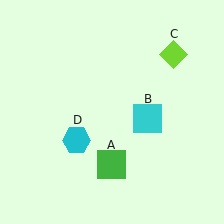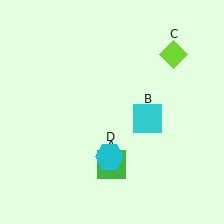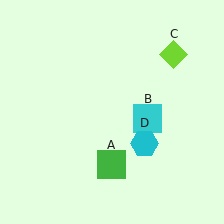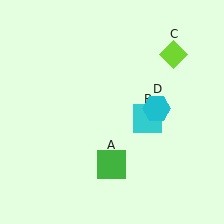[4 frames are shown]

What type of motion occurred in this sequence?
The cyan hexagon (object D) rotated counterclockwise around the center of the scene.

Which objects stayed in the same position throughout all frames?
Green square (object A) and cyan square (object B) and lime diamond (object C) remained stationary.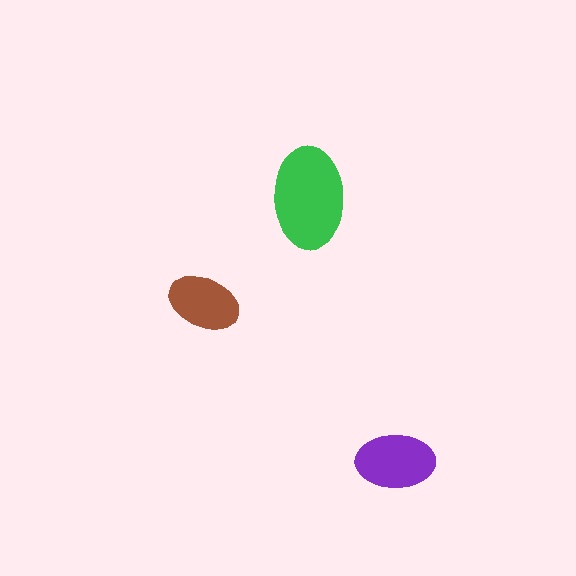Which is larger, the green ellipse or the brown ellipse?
The green one.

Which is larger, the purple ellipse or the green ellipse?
The green one.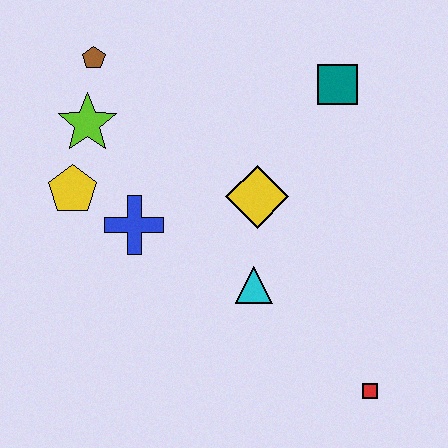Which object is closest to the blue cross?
The yellow pentagon is closest to the blue cross.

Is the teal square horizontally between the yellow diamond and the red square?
Yes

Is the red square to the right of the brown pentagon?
Yes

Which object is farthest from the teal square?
The red square is farthest from the teal square.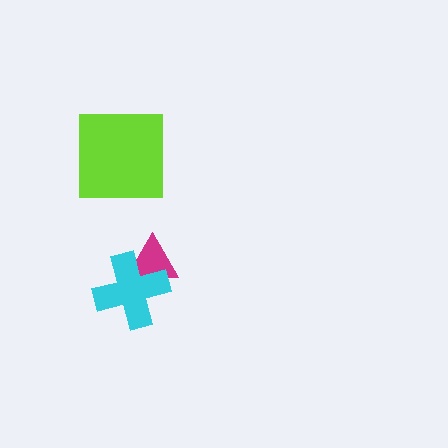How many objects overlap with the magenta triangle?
1 object overlaps with the magenta triangle.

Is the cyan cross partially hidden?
No, no other shape covers it.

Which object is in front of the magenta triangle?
The cyan cross is in front of the magenta triangle.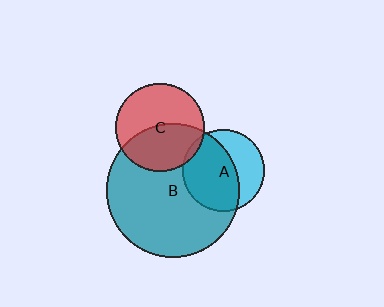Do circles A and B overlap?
Yes.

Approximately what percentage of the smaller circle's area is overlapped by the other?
Approximately 60%.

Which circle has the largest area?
Circle B (teal).